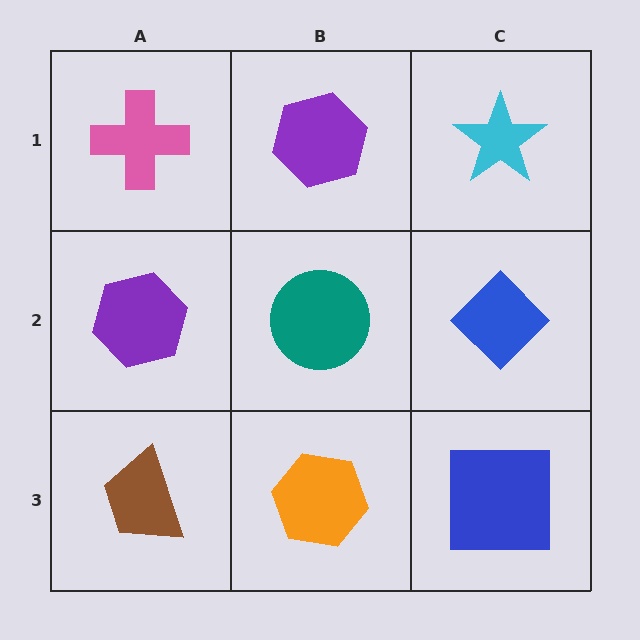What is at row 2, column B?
A teal circle.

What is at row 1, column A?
A pink cross.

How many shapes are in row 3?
3 shapes.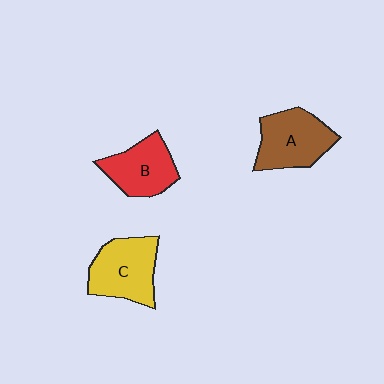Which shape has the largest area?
Shape C (yellow).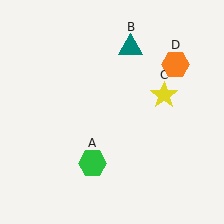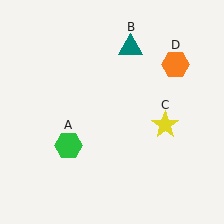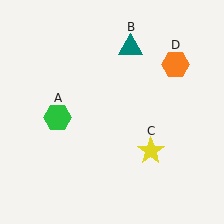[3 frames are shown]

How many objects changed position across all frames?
2 objects changed position: green hexagon (object A), yellow star (object C).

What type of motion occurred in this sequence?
The green hexagon (object A), yellow star (object C) rotated clockwise around the center of the scene.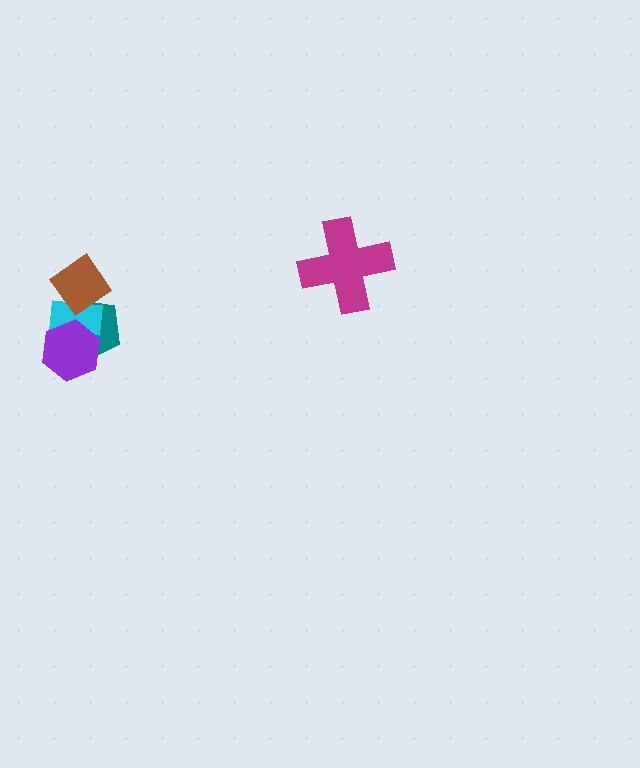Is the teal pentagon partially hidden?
Yes, it is partially covered by another shape.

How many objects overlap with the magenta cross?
0 objects overlap with the magenta cross.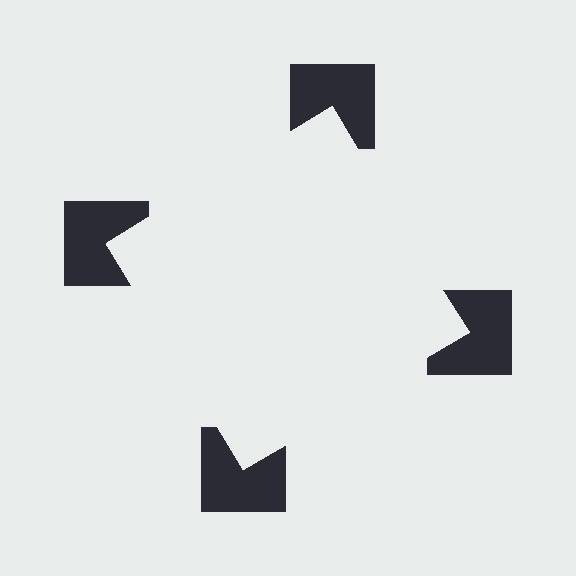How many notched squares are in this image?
There are 4 — one at each vertex of the illusory square.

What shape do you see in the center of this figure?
An illusory square — its edges are inferred from the aligned wedge cuts in the notched squares, not physically drawn.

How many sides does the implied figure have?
4 sides.